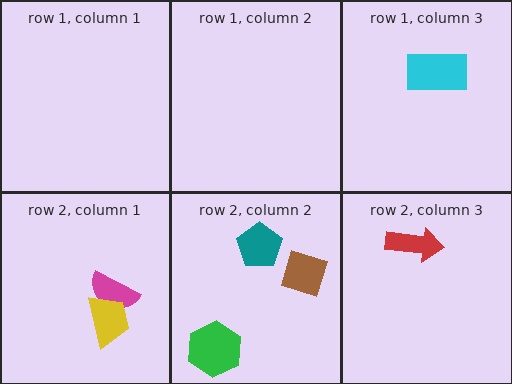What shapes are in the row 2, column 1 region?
The magenta semicircle, the yellow trapezoid.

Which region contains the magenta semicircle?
The row 2, column 1 region.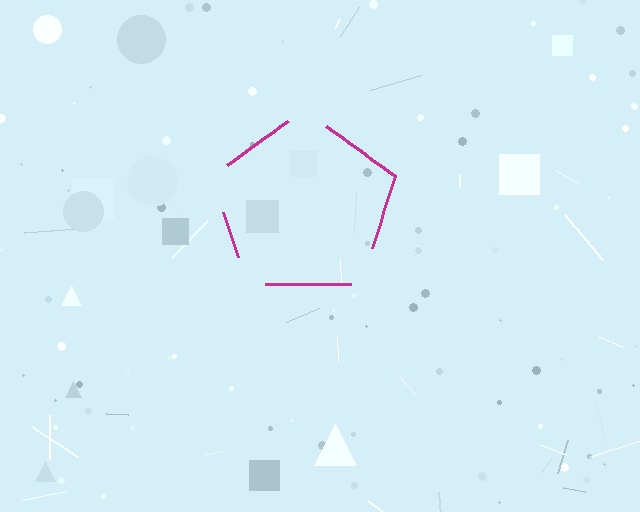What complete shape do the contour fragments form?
The contour fragments form a pentagon.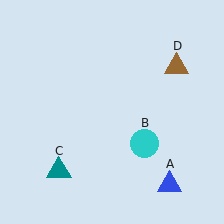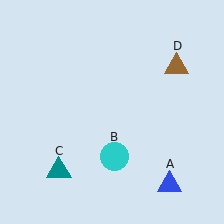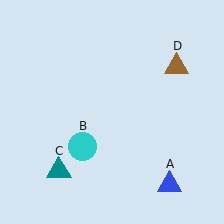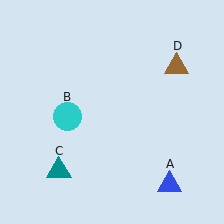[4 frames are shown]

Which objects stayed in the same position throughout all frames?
Blue triangle (object A) and teal triangle (object C) and brown triangle (object D) remained stationary.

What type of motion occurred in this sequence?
The cyan circle (object B) rotated clockwise around the center of the scene.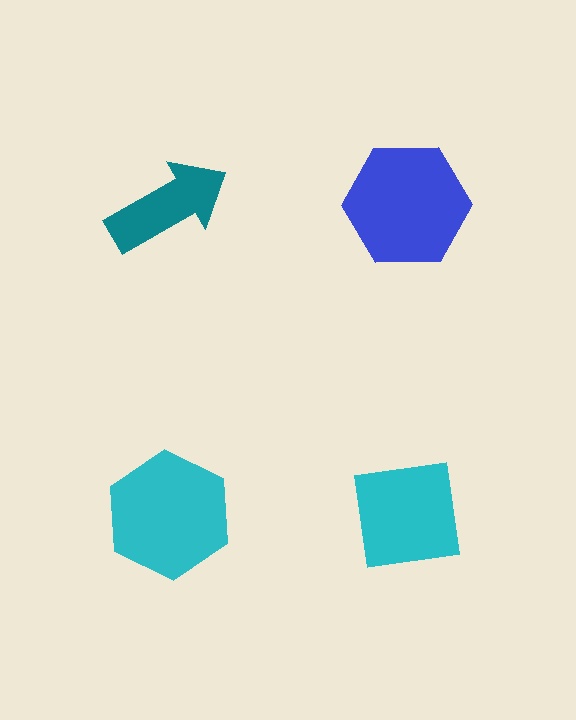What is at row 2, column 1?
A cyan hexagon.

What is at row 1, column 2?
A blue hexagon.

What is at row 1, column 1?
A teal arrow.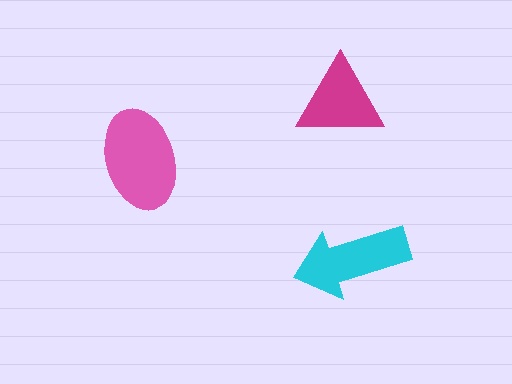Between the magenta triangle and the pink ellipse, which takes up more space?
The pink ellipse.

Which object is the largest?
The pink ellipse.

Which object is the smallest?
The magenta triangle.